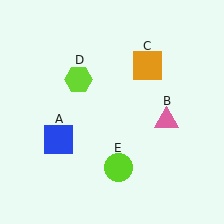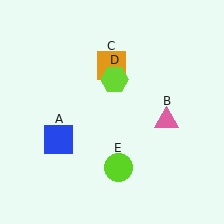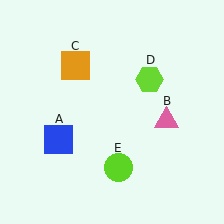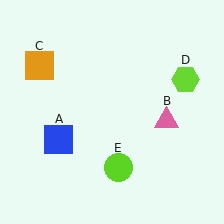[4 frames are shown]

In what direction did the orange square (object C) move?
The orange square (object C) moved left.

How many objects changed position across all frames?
2 objects changed position: orange square (object C), lime hexagon (object D).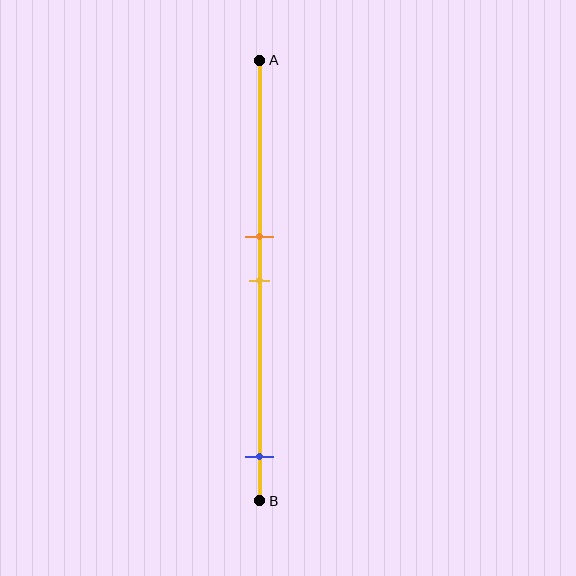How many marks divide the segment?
There are 3 marks dividing the segment.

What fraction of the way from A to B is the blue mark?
The blue mark is approximately 90% (0.9) of the way from A to B.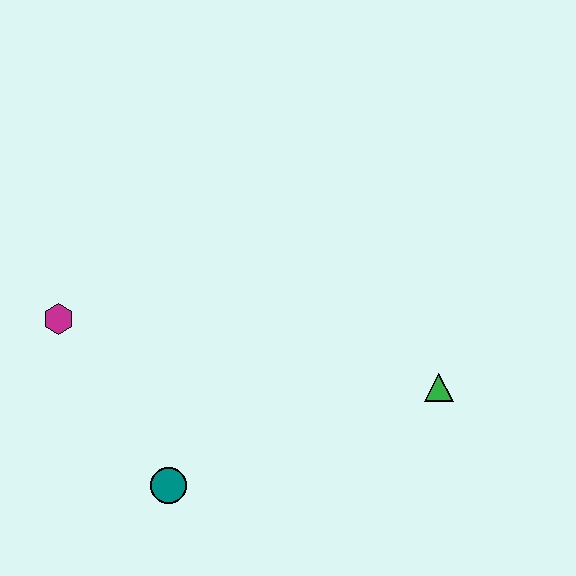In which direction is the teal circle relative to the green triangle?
The teal circle is to the left of the green triangle.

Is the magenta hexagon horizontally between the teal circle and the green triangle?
No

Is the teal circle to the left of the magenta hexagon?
No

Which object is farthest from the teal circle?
The green triangle is farthest from the teal circle.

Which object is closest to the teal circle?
The magenta hexagon is closest to the teal circle.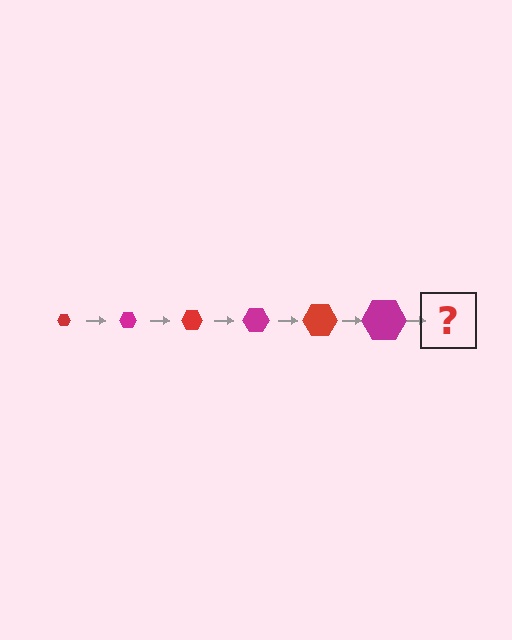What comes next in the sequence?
The next element should be a red hexagon, larger than the previous one.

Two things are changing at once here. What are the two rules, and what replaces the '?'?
The two rules are that the hexagon grows larger each step and the color cycles through red and magenta. The '?' should be a red hexagon, larger than the previous one.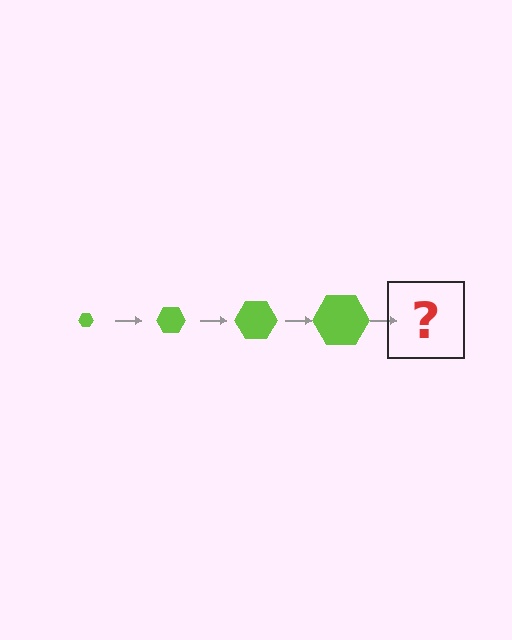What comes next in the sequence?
The next element should be a lime hexagon, larger than the previous one.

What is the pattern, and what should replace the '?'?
The pattern is that the hexagon gets progressively larger each step. The '?' should be a lime hexagon, larger than the previous one.